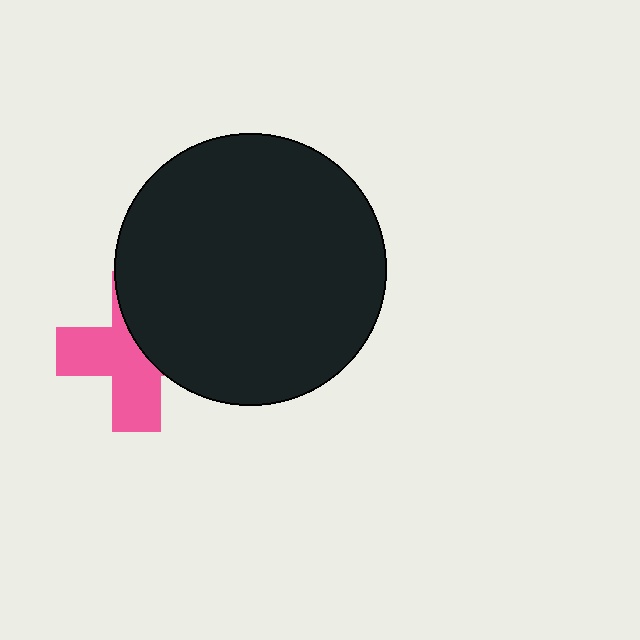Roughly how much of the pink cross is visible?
About half of it is visible (roughly 55%).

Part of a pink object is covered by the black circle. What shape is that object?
It is a cross.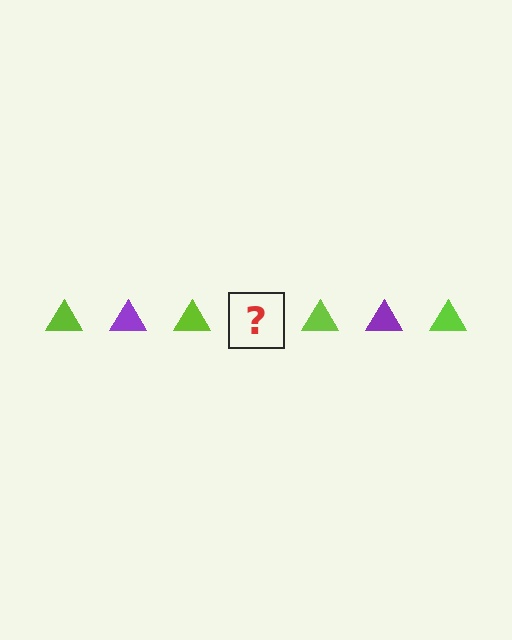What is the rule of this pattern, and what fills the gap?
The rule is that the pattern cycles through lime, purple triangles. The gap should be filled with a purple triangle.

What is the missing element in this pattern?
The missing element is a purple triangle.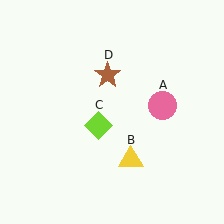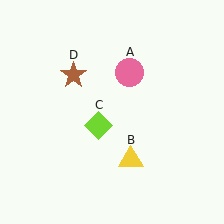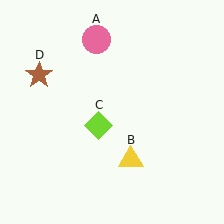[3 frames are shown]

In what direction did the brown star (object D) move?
The brown star (object D) moved left.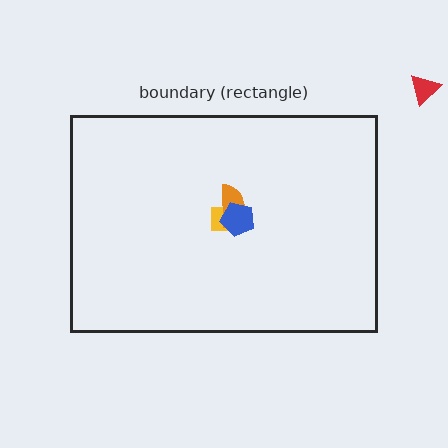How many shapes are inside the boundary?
3 inside, 1 outside.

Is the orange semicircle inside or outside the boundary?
Inside.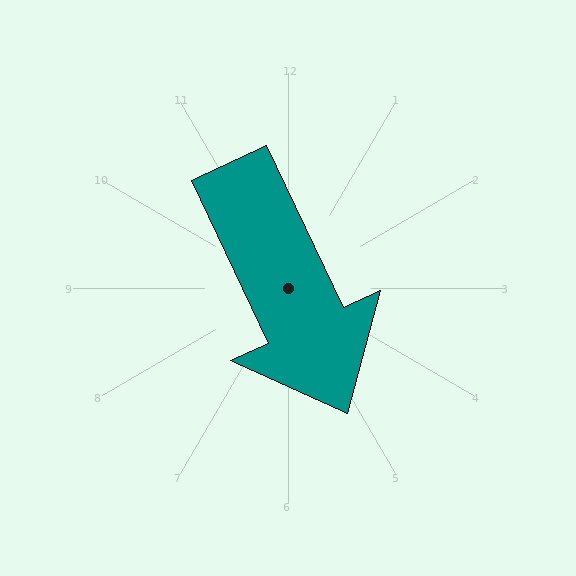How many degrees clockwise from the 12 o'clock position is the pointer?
Approximately 155 degrees.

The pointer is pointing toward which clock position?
Roughly 5 o'clock.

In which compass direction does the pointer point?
Southeast.